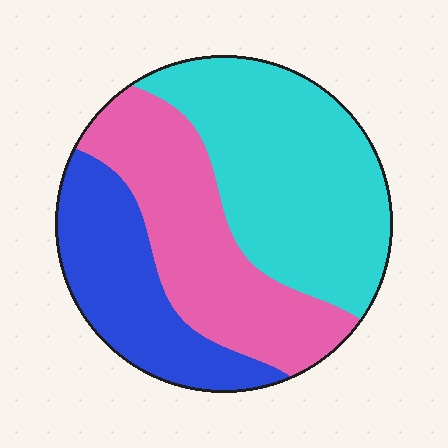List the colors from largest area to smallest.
From largest to smallest: cyan, pink, blue.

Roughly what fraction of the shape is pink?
Pink covers 33% of the shape.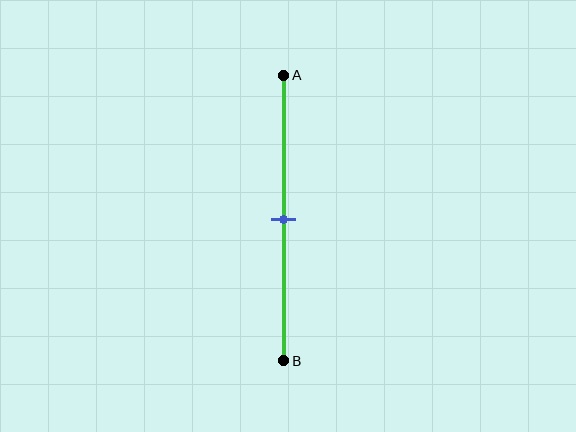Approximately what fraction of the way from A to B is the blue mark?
The blue mark is approximately 50% of the way from A to B.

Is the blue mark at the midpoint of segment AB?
Yes, the mark is approximately at the midpoint.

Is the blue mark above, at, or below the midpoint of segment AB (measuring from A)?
The blue mark is approximately at the midpoint of segment AB.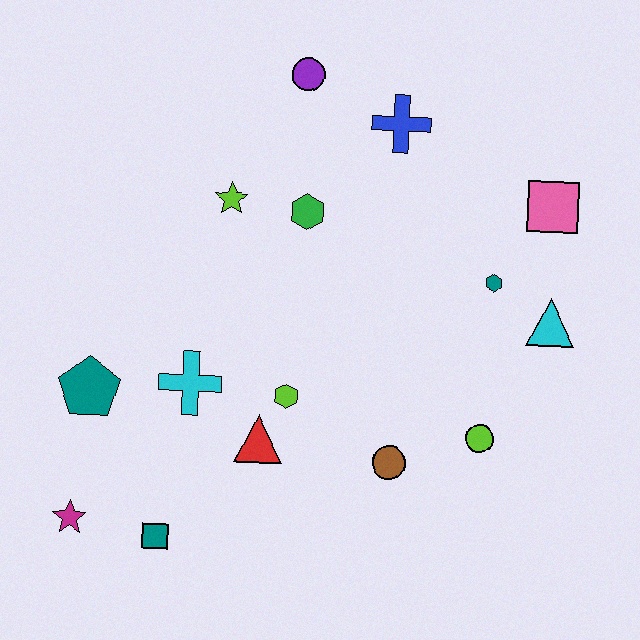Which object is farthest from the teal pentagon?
The pink square is farthest from the teal pentagon.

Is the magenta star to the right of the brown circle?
No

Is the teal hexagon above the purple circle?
No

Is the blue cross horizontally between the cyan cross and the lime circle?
Yes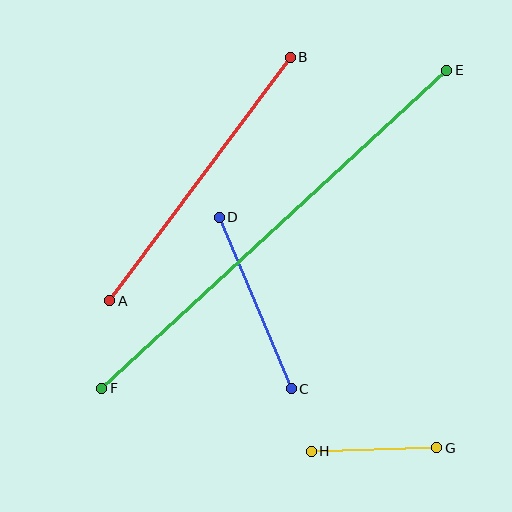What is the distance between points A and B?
The distance is approximately 303 pixels.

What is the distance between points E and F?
The distance is approximately 469 pixels.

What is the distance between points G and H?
The distance is approximately 126 pixels.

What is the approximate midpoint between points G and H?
The midpoint is at approximately (374, 449) pixels.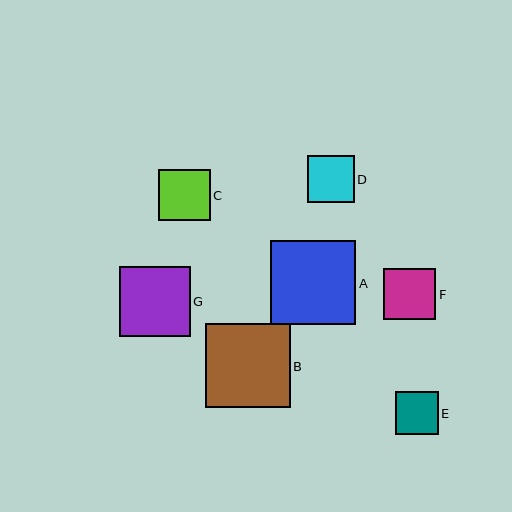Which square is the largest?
Square B is the largest with a size of approximately 85 pixels.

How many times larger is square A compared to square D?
Square A is approximately 1.8 times the size of square D.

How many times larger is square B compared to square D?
Square B is approximately 1.8 times the size of square D.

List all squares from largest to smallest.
From largest to smallest: B, A, G, F, C, D, E.